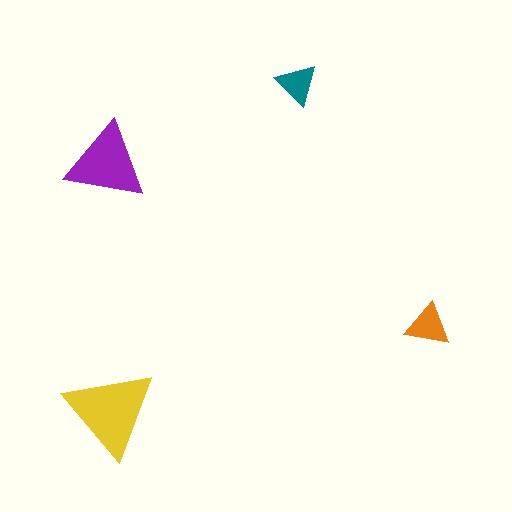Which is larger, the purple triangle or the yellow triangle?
The yellow one.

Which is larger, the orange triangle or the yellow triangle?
The yellow one.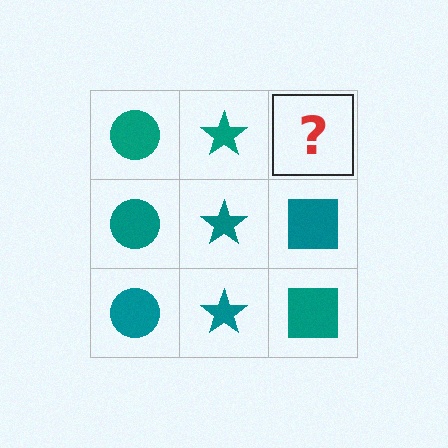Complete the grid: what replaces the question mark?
The question mark should be replaced with a teal square.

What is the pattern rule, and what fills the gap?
The rule is that each column has a consistent shape. The gap should be filled with a teal square.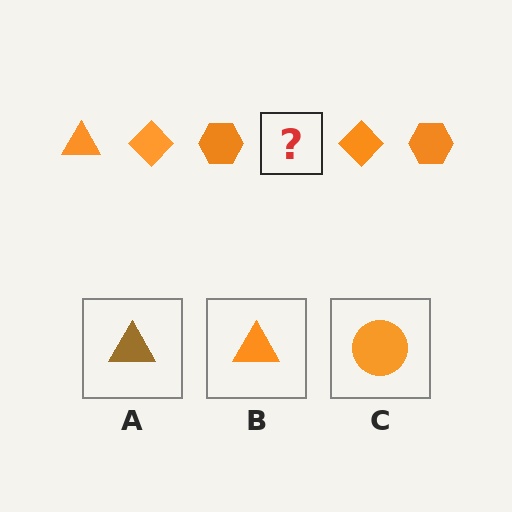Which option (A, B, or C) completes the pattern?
B.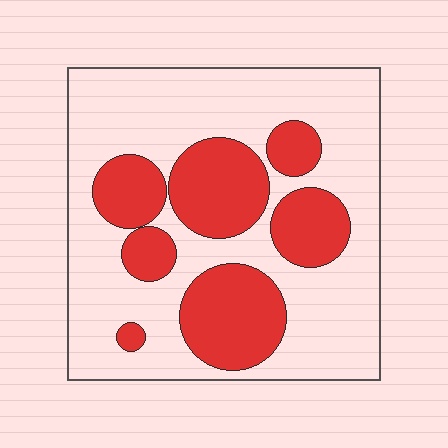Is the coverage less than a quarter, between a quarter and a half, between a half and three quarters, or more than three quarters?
Between a quarter and a half.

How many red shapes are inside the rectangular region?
7.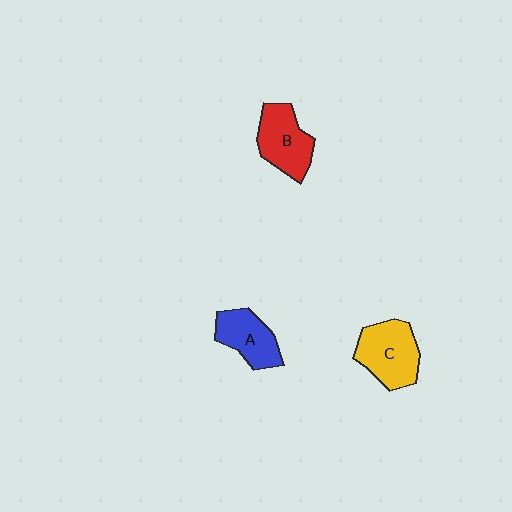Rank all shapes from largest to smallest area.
From largest to smallest: C (yellow), B (red), A (blue).